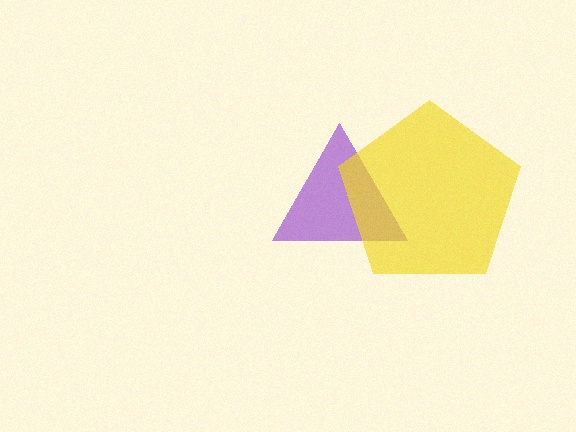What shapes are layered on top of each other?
The layered shapes are: a purple triangle, a yellow pentagon.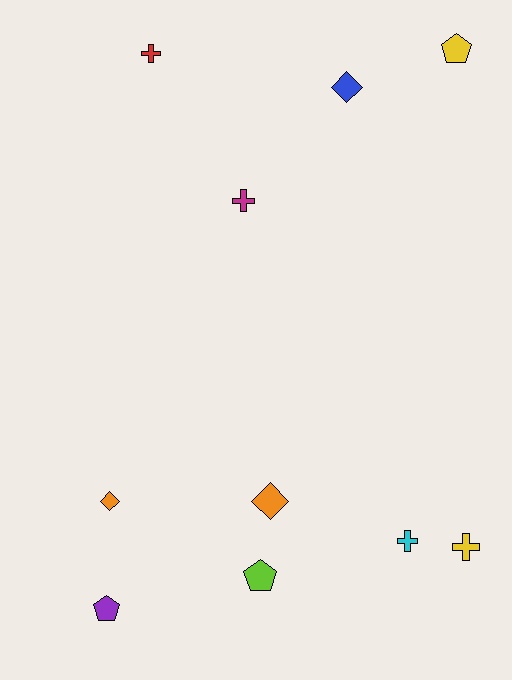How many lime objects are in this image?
There is 1 lime object.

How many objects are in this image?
There are 10 objects.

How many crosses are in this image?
There are 4 crosses.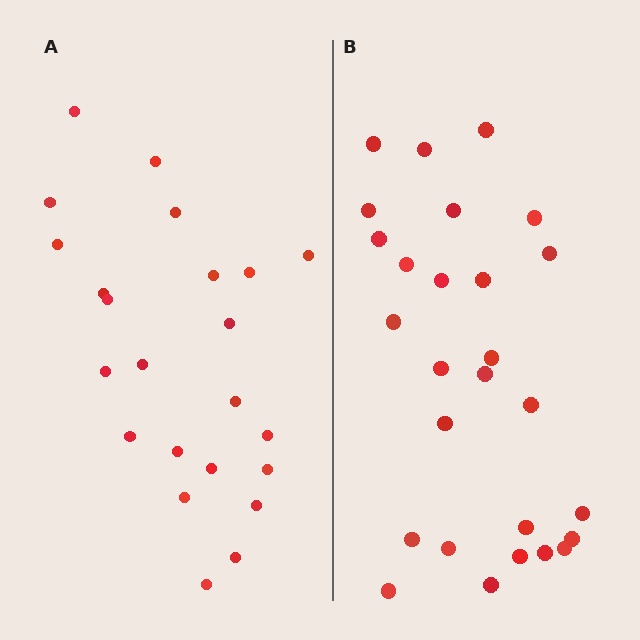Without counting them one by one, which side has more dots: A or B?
Region B (the right region) has more dots.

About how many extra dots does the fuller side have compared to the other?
Region B has about 4 more dots than region A.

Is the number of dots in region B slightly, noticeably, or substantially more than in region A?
Region B has only slightly more — the two regions are fairly close. The ratio is roughly 1.2 to 1.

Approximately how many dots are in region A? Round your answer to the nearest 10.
About 20 dots. (The exact count is 23, which rounds to 20.)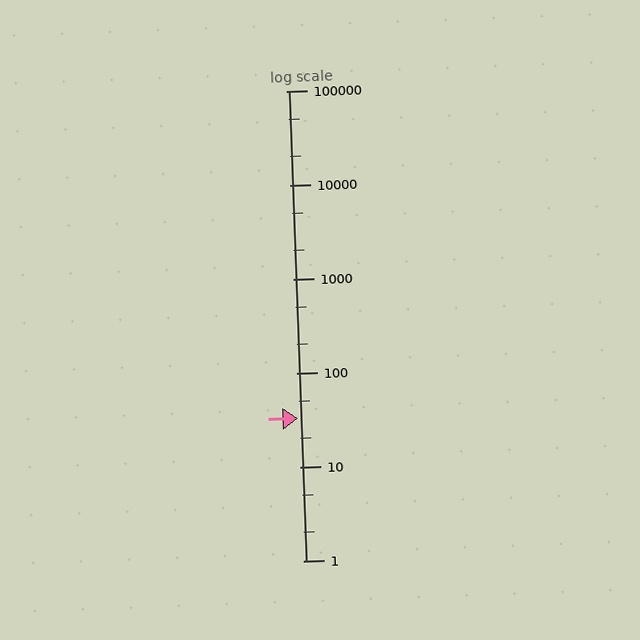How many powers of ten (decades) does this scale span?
The scale spans 5 decades, from 1 to 100000.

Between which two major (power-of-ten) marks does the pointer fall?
The pointer is between 10 and 100.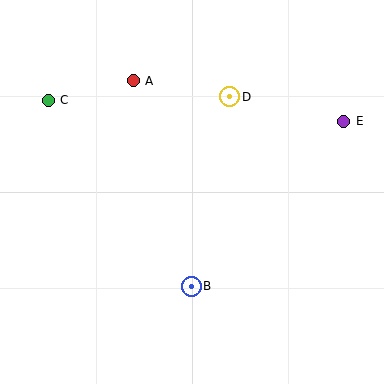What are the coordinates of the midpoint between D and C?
The midpoint between D and C is at (139, 99).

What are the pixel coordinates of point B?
Point B is at (191, 286).